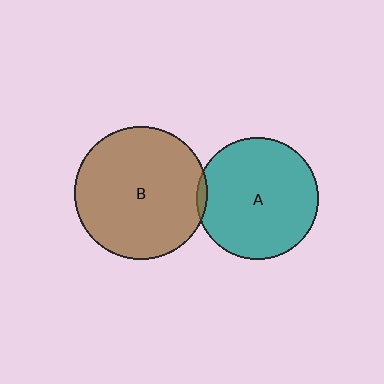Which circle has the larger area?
Circle B (brown).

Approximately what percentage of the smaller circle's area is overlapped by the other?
Approximately 5%.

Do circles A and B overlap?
Yes.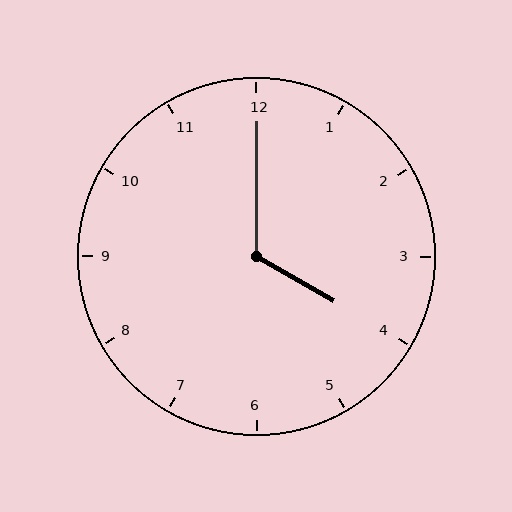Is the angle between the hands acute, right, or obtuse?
It is obtuse.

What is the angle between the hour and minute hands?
Approximately 120 degrees.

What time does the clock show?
4:00.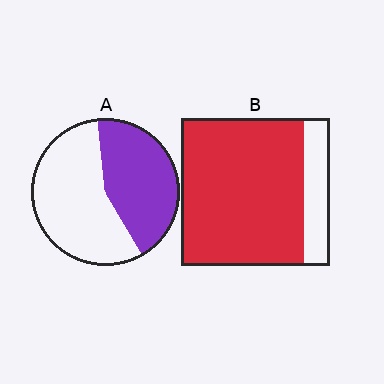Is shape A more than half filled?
No.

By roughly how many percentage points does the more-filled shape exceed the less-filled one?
By roughly 40 percentage points (B over A).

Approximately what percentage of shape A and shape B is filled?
A is approximately 45% and B is approximately 85%.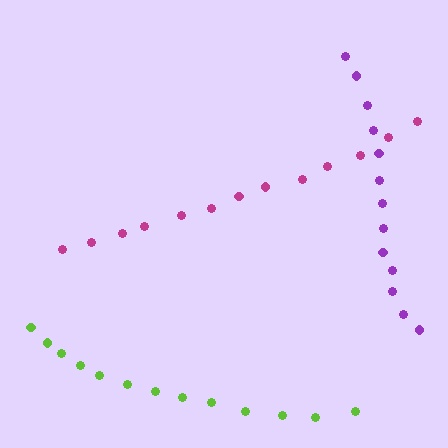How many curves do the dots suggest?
There are 3 distinct paths.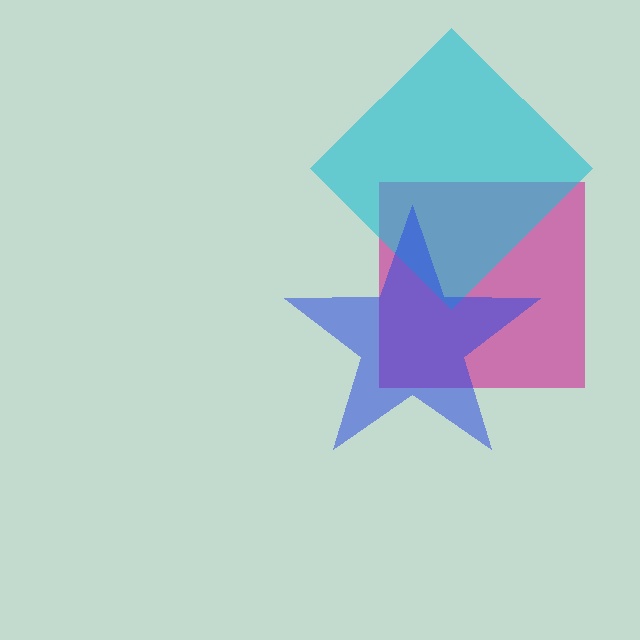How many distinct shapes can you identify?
There are 3 distinct shapes: a magenta square, a cyan diamond, a blue star.